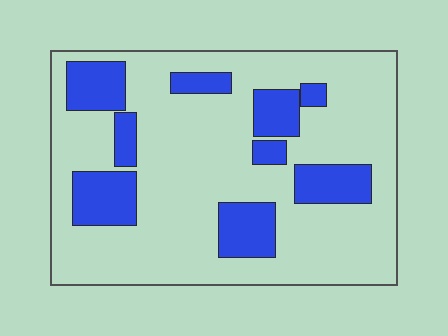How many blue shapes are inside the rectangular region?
9.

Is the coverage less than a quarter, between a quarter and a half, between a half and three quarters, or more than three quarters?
Less than a quarter.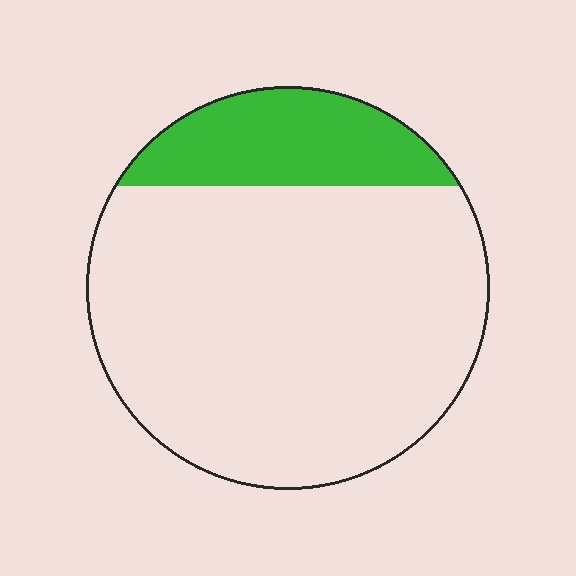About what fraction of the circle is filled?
About one fifth (1/5).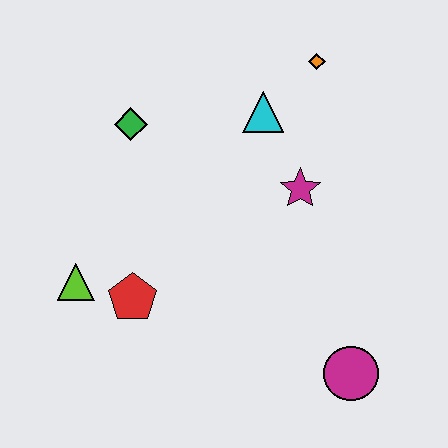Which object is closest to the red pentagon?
The lime triangle is closest to the red pentagon.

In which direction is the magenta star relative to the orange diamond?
The magenta star is below the orange diamond.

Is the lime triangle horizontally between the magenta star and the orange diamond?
No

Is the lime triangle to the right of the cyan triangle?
No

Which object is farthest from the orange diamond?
The lime triangle is farthest from the orange diamond.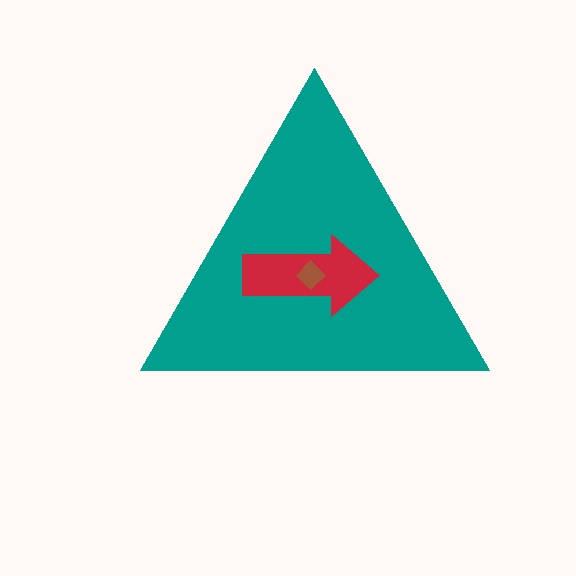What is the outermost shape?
The teal triangle.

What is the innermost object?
The brown diamond.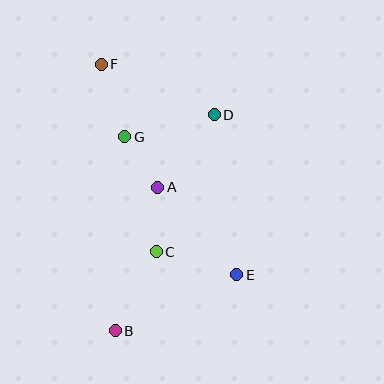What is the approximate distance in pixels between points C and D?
The distance between C and D is approximately 148 pixels.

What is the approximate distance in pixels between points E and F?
The distance between E and F is approximately 250 pixels.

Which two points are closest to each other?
Points A and G are closest to each other.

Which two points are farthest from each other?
Points B and F are farthest from each other.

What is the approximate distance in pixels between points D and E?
The distance between D and E is approximately 161 pixels.